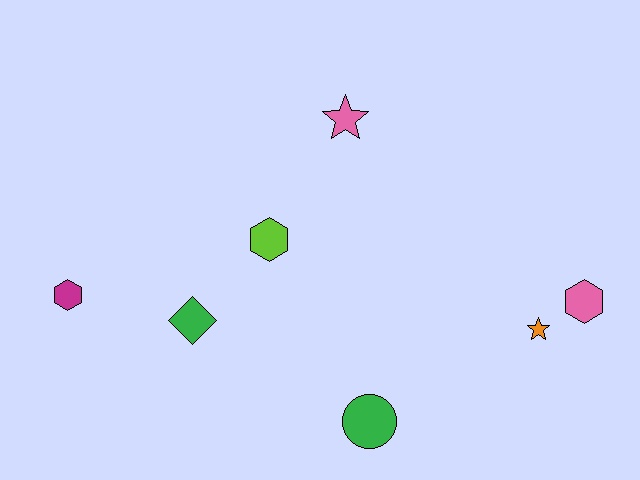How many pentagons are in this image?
There are no pentagons.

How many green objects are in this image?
There are 2 green objects.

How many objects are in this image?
There are 7 objects.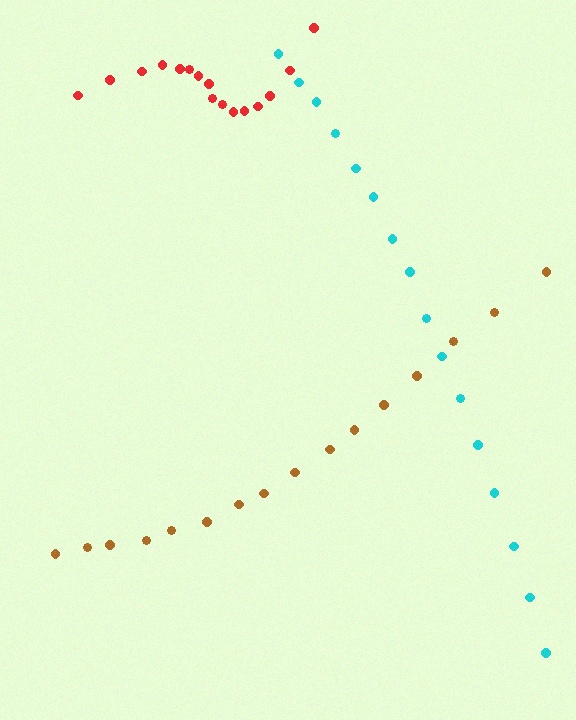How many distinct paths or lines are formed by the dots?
There are 3 distinct paths.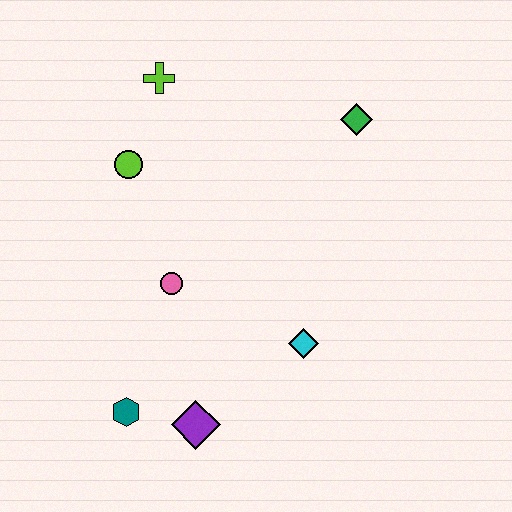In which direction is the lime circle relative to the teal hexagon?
The lime circle is above the teal hexagon.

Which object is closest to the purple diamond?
The teal hexagon is closest to the purple diamond.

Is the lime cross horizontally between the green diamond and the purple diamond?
No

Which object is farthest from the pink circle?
The green diamond is farthest from the pink circle.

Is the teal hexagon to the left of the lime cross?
Yes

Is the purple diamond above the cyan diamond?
No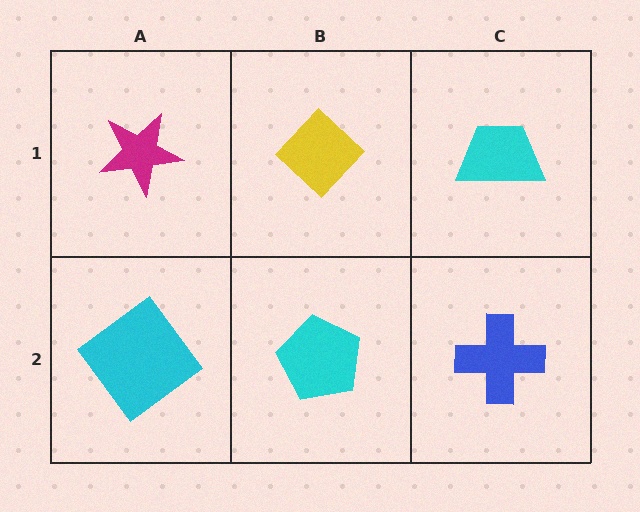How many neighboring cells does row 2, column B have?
3.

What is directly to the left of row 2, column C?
A cyan pentagon.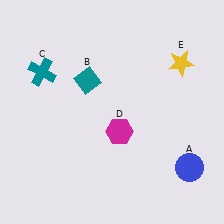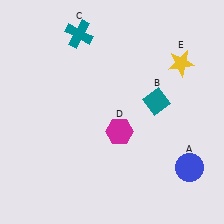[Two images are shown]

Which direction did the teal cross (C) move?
The teal cross (C) moved up.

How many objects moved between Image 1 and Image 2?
2 objects moved between the two images.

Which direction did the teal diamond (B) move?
The teal diamond (B) moved right.